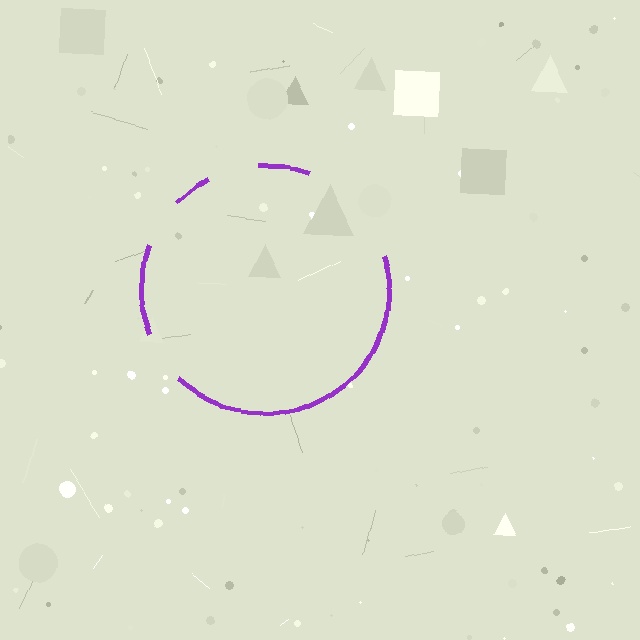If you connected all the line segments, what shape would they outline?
They would outline a circle.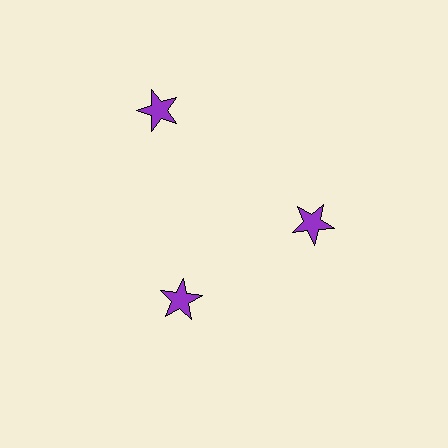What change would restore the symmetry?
The symmetry would be restored by moving it inward, back onto the ring so that all 3 stars sit at equal angles and equal distance from the center.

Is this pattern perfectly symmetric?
No. The 3 purple stars are arranged in a ring, but one element near the 11 o'clock position is pushed outward from the center, breaking the 3-fold rotational symmetry.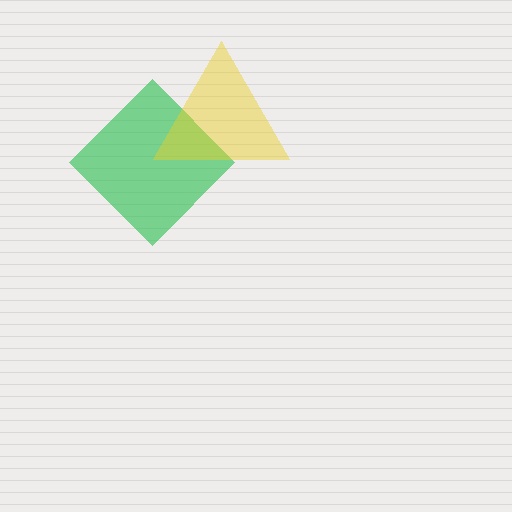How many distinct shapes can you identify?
There are 2 distinct shapes: a green diamond, a yellow triangle.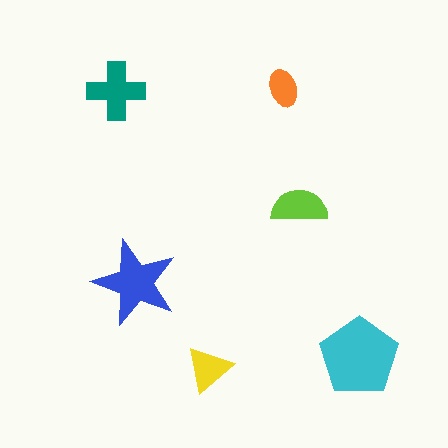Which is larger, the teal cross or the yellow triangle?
The teal cross.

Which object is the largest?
The cyan pentagon.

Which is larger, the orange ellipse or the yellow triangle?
The yellow triangle.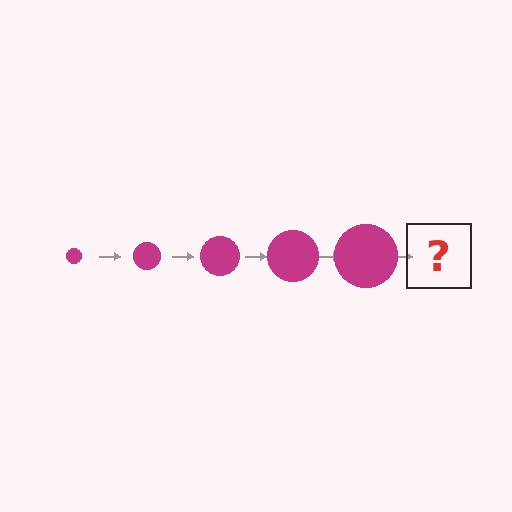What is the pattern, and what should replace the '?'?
The pattern is that the circle gets progressively larger each step. The '?' should be a magenta circle, larger than the previous one.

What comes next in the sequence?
The next element should be a magenta circle, larger than the previous one.